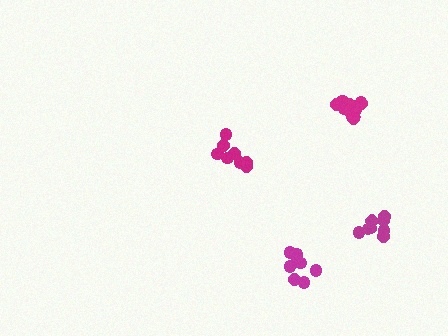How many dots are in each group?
Group 1: 8 dots, Group 2: 8 dots, Group 3: 12 dots, Group 4: 8 dots (36 total).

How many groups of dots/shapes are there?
There are 4 groups.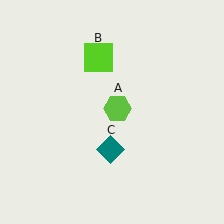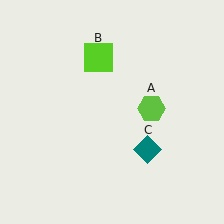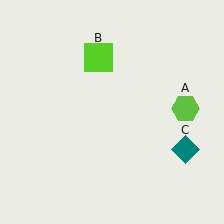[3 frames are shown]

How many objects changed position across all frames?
2 objects changed position: lime hexagon (object A), teal diamond (object C).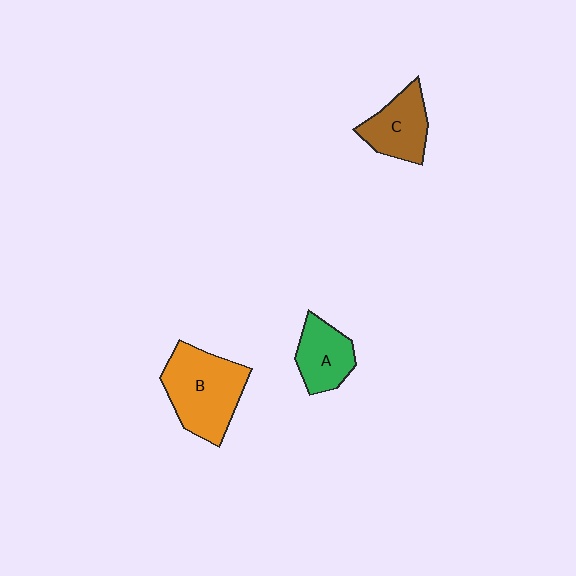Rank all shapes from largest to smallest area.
From largest to smallest: B (orange), C (brown), A (green).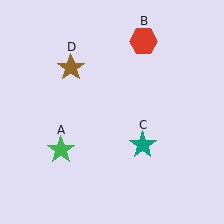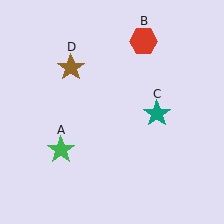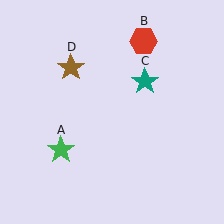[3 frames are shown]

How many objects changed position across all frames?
1 object changed position: teal star (object C).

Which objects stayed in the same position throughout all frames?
Green star (object A) and red hexagon (object B) and brown star (object D) remained stationary.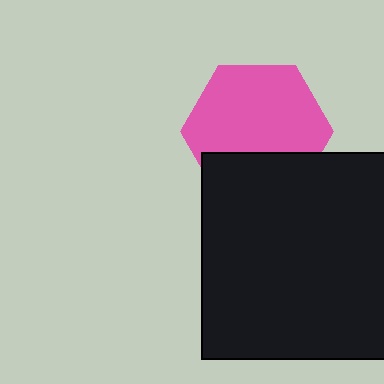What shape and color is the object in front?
The object in front is a black square.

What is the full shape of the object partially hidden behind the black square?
The partially hidden object is a pink hexagon.